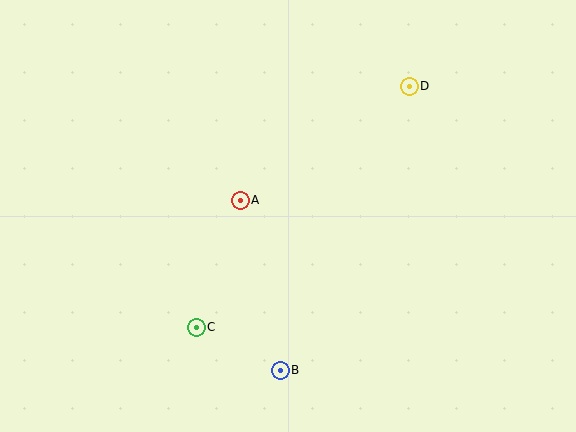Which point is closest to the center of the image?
Point A at (240, 200) is closest to the center.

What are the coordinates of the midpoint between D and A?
The midpoint between D and A is at (325, 143).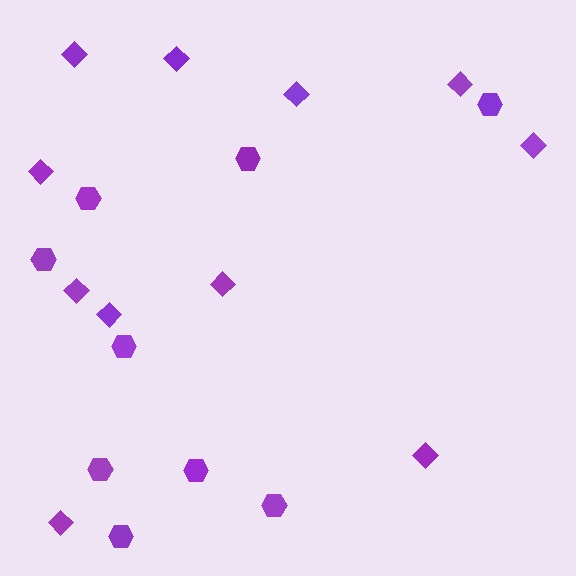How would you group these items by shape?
There are 2 groups: one group of diamonds (11) and one group of hexagons (9).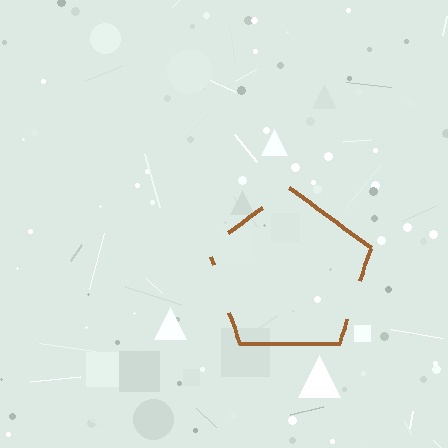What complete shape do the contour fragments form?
The contour fragments form a pentagon.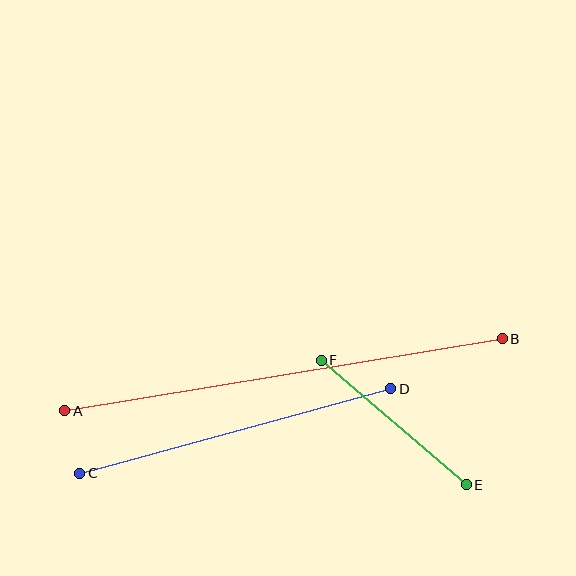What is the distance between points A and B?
The distance is approximately 443 pixels.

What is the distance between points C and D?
The distance is approximately 322 pixels.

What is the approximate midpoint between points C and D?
The midpoint is at approximately (235, 431) pixels.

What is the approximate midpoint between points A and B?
The midpoint is at approximately (284, 375) pixels.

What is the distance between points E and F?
The distance is approximately 191 pixels.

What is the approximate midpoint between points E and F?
The midpoint is at approximately (394, 422) pixels.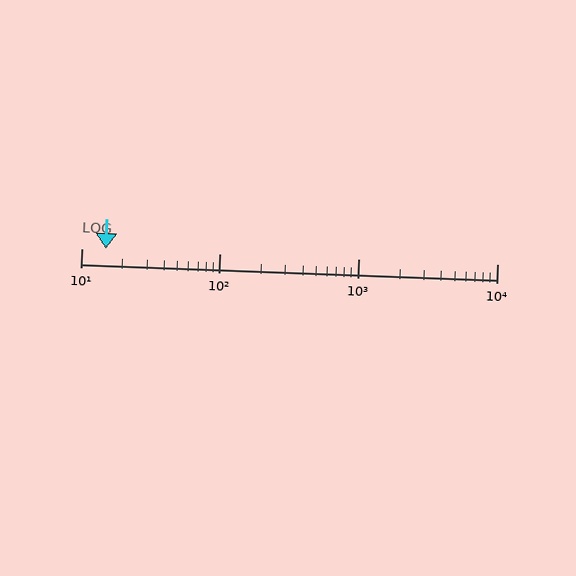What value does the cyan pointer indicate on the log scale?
The pointer indicates approximately 15.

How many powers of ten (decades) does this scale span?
The scale spans 3 decades, from 10 to 10000.